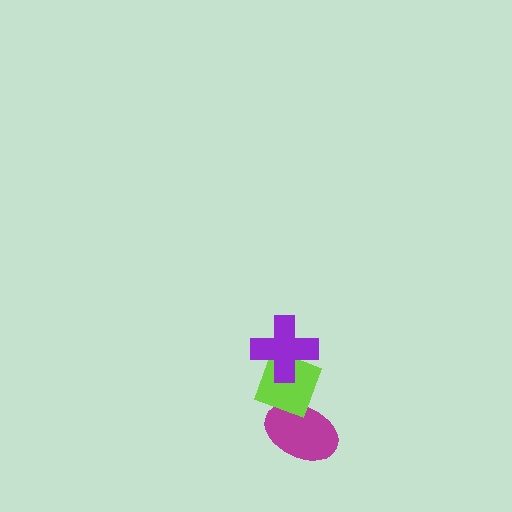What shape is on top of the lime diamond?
The purple cross is on top of the lime diamond.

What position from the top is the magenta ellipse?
The magenta ellipse is 3rd from the top.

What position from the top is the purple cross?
The purple cross is 1st from the top.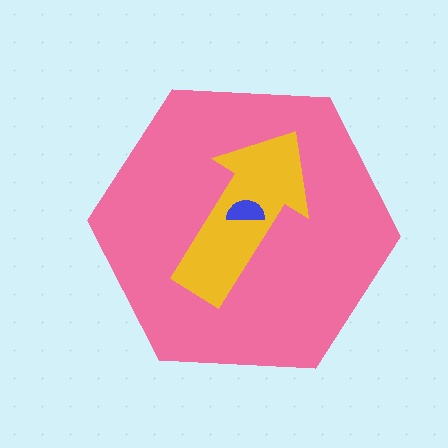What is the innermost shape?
The blue semicircle.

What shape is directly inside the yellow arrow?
The blue semicircle.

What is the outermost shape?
The pink hexagon.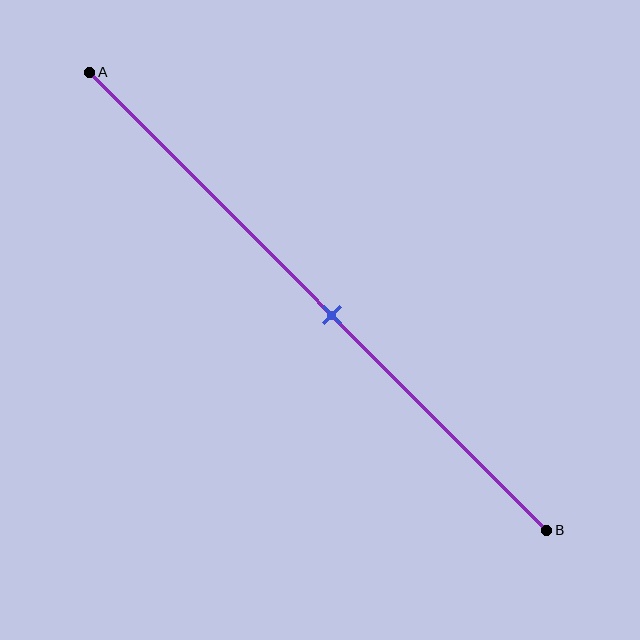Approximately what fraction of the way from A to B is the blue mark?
The blue mark is approximately 55% of the way from A to B.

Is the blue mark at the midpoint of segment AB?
No, the mark is at about 55% from A, not at the 50% midpoint.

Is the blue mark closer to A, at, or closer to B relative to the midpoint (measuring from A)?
The blue mark is closer to point B than the midpoint of segment AB.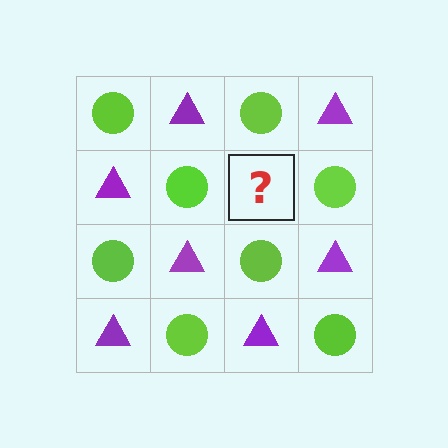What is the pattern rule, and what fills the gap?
The rule is that it alternates lime circle and purple triangle in a checkerboard pattern. The gap should be filled with a purple triangle.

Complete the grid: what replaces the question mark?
The question mark should be replaced with a purple triangle.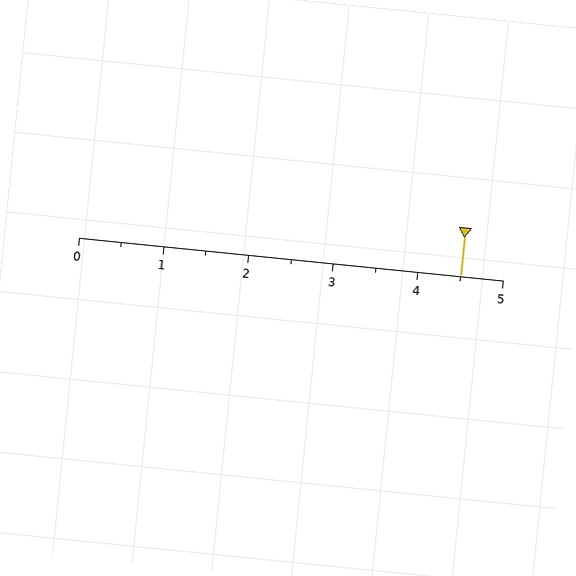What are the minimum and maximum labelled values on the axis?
The axis runs from 0 to 5.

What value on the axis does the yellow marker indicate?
The marker indicates approximately 4.5.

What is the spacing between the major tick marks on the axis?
The major ticks are spaced 1 apart.